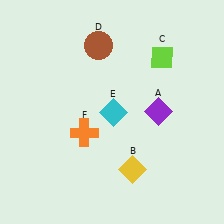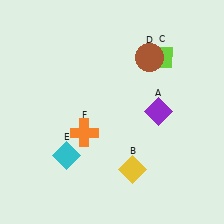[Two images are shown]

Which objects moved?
The objects that moved are: the brown circle (D), the cyan diamond (E).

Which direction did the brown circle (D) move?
The brown circle (D) moved right.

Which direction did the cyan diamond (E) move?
The cyan diamond (E) moved left.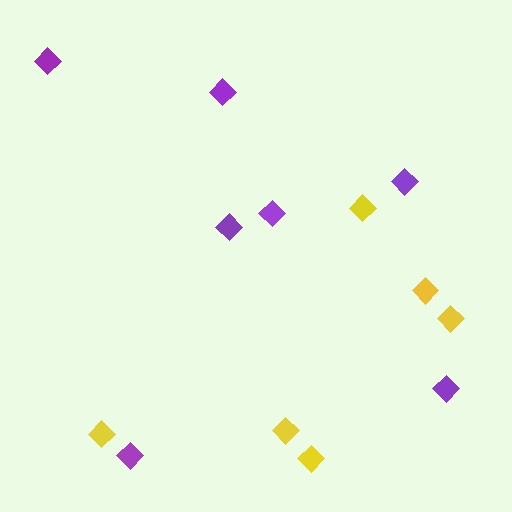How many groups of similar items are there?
There are 2 groups: one group of yellow diamonds (6) and one group of purple diamonds (7).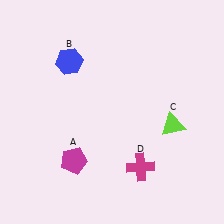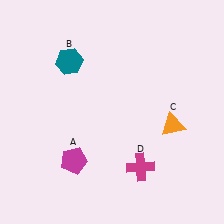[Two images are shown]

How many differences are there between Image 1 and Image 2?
There are 2 differences between the two images.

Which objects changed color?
B changed from blue to teal. C changed from lime to orange.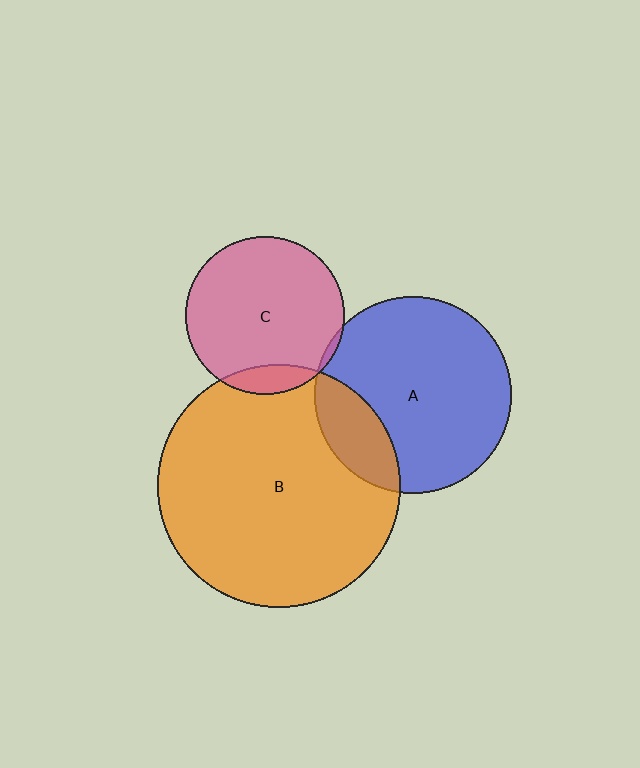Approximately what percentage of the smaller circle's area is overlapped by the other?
Approximately 5%.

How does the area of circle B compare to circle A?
Approximately 1.5 times.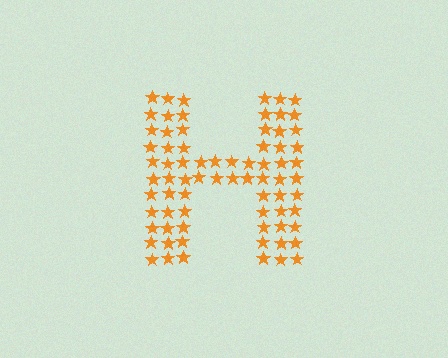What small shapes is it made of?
It is made of small stars.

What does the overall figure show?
The overall figure shows the letter H.